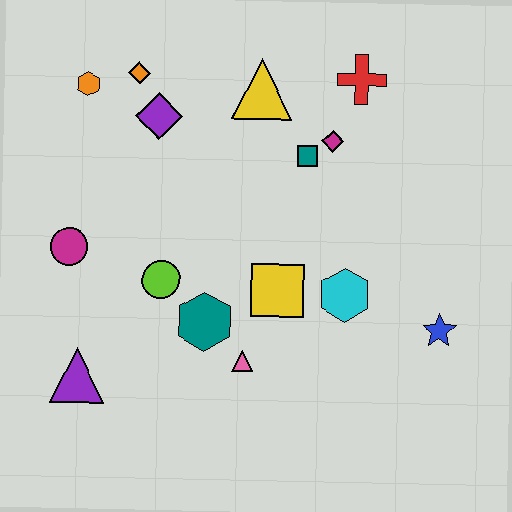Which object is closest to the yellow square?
The cyan hexagon is closest to the yellow square.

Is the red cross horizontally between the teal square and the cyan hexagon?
No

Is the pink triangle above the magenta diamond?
No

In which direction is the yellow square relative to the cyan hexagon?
The yellow square is to the left of the cyan hexagon.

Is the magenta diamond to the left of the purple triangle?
No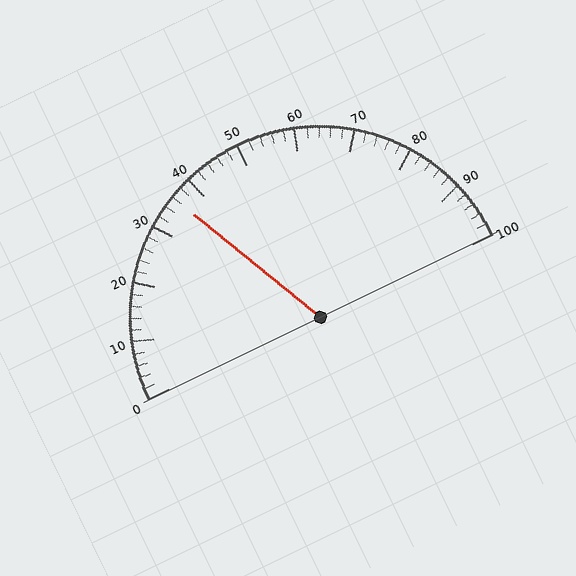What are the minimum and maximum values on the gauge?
The gauge ranges from 0 to 100.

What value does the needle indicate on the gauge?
The needle indicates approximately 36.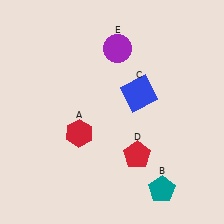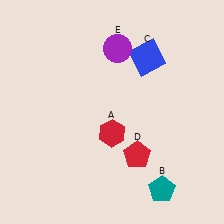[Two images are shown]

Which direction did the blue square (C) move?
The blue square (C) moved up.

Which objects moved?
The objects that moved are: the red hexagon (A), the blue square (C).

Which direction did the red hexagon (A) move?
The red hexagon (A) moved right.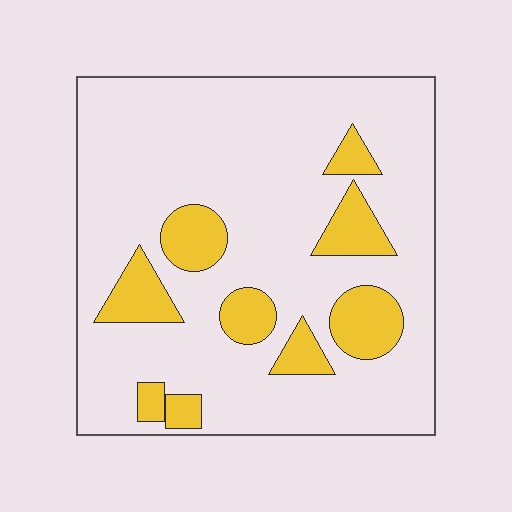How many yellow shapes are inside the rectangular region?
9.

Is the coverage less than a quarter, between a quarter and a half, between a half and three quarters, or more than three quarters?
Less than a quarter.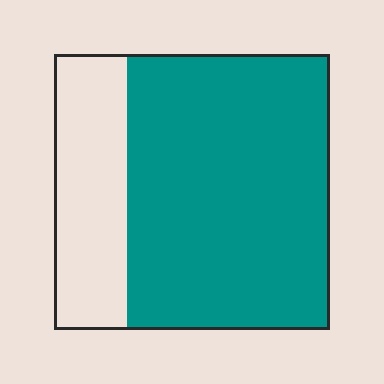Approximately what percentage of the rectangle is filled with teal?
Approximately 75%.